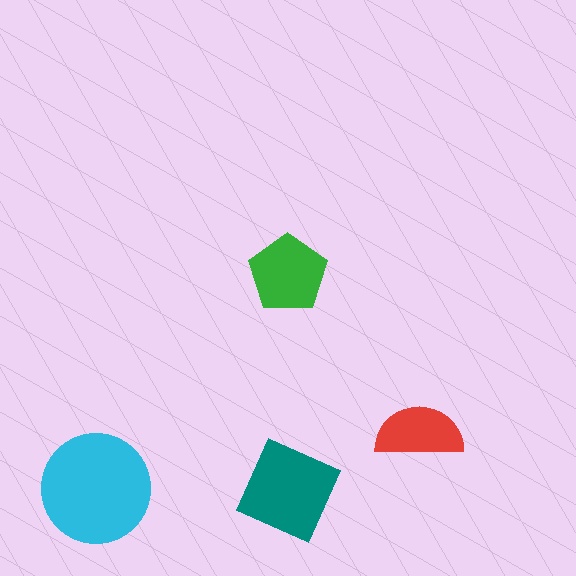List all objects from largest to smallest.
The cyan circle, the teal diamond, the green pentagon, the red semicircle.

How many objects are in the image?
There are 4 objects in the image.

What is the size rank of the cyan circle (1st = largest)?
1st.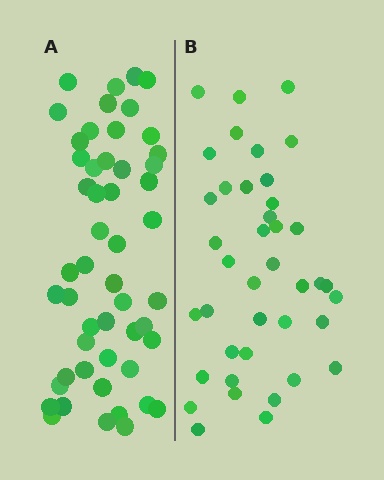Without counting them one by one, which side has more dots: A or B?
Region A (the left region) has more dots.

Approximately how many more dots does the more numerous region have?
Region A has roughly 12 or so more dots than region B.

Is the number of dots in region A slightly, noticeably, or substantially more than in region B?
Region A has noticeably more, but not dramatically so. The ratio is roughly 1.3 to 1.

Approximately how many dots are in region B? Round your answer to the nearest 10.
About 40 dots.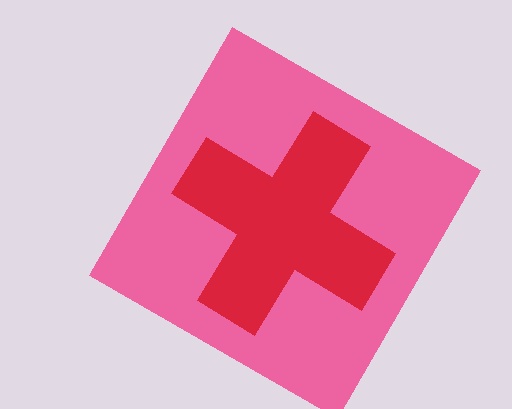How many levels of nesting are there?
2.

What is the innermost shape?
The red cross.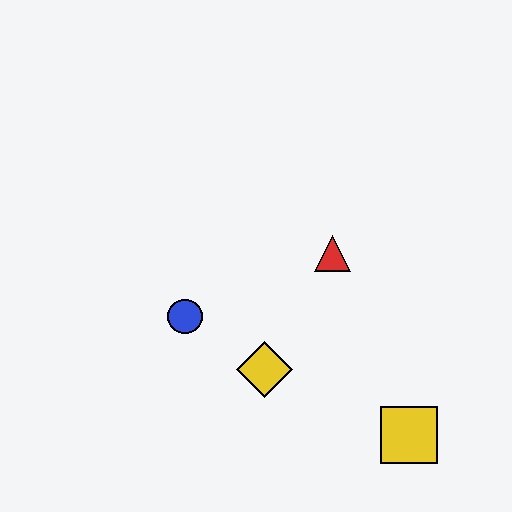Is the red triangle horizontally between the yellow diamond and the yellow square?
Yes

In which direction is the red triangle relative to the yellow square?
The red triangle is above the yellow square.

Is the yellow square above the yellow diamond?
No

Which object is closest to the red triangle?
The yellow diamond is closest to the red triangle.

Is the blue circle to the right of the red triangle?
No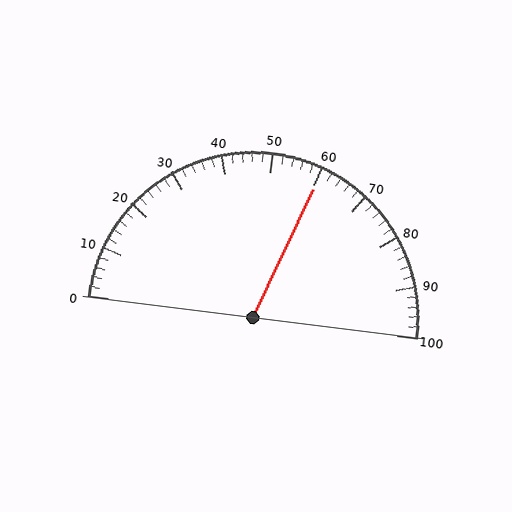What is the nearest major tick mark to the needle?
The nearest major tick mark is 60.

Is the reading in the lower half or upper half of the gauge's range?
The reading is in the upper half of the range (0 to 100).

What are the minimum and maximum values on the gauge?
The gauge ranges from 0 to 100.